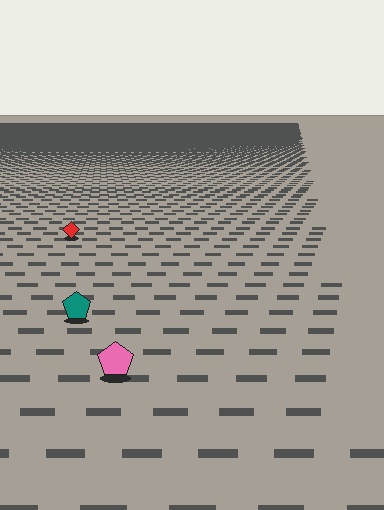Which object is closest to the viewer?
The pink pentagon is closest. The texture marks near it are larger and more spread out.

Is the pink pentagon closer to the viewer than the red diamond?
Yes. The pink pentagon is closer — you can tell from the texture gradient: the ground texture is coarser near it.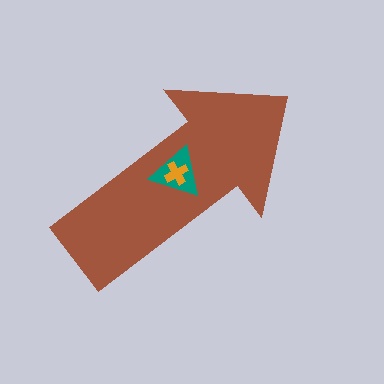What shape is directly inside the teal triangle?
The orange cross.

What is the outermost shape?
The brown arrow.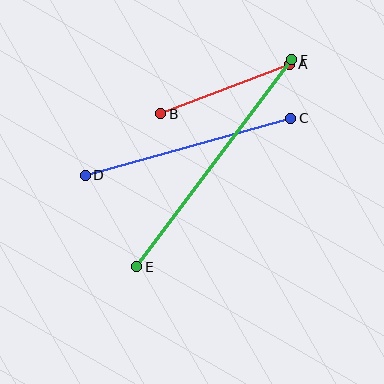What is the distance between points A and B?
The distance is approximately 138 pixels.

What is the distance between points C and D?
The distance is approximately 213 pixels.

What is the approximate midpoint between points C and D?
The midpoint is at approximately (188, 147) pixels.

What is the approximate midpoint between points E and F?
The midpoint is at approximately (214, 163) pixels.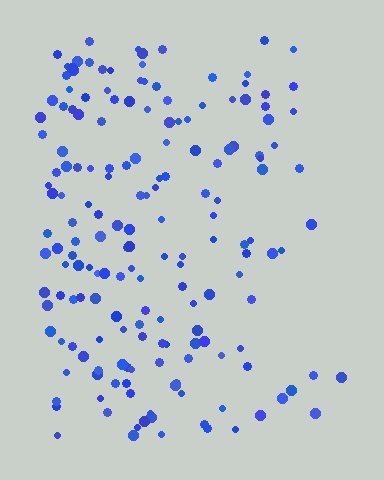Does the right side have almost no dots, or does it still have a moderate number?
Still a moderate number, just noticeably fewer than the left.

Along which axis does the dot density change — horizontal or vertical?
Horizontal.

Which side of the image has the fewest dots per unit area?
The right.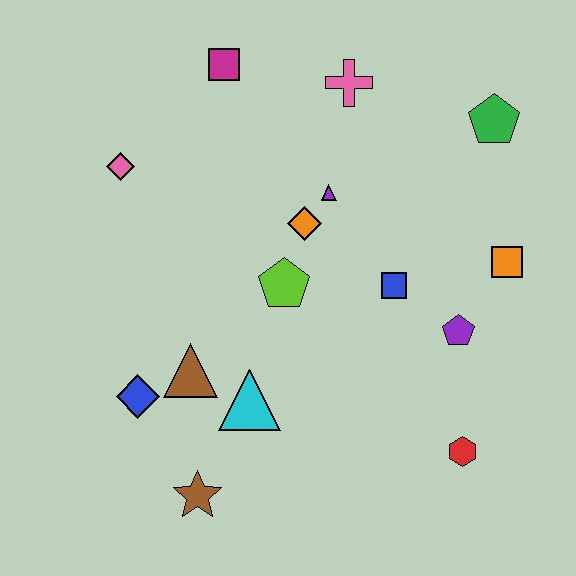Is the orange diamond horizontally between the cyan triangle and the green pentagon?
Yes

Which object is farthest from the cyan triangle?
The green pentagon is farthest from the cyan triangle.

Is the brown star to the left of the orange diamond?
Yes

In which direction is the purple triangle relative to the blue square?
The purple triangle is above the blue square.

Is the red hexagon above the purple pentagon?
No